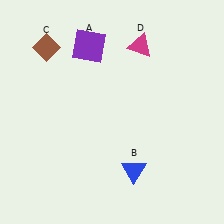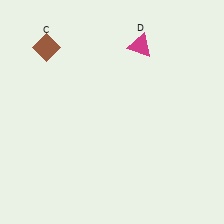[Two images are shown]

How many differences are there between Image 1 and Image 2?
There are 2 differences between the two images.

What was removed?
The blue triangle (B), the purple square (A) were removed in Image 2.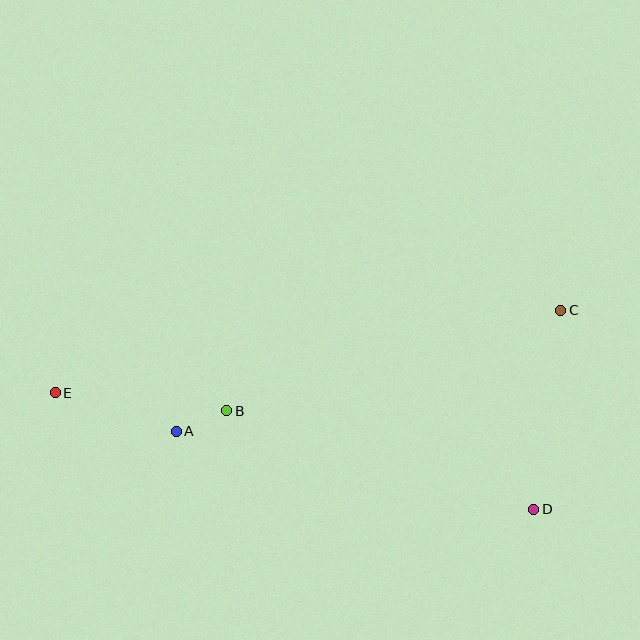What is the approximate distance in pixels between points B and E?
The distance between B and E is approximately 172 pixels.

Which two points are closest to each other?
Points A and B are closest to each other.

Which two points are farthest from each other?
Points C and E are farthest from each other.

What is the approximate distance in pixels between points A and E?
The distance between A and E is approximately 127 pixels.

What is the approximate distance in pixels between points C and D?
The distance between C and D is approximately 201 pixels.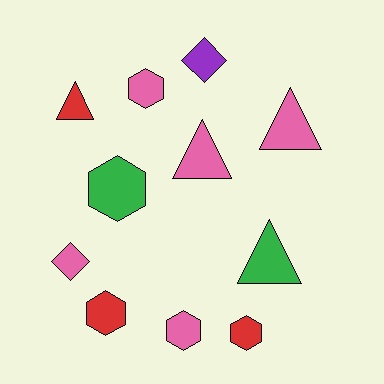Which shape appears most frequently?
Hexagon, with 5 objects.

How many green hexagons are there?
There is 1 green hexagon.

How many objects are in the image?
There are 11 objects.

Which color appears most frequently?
Pink, with 5 objects.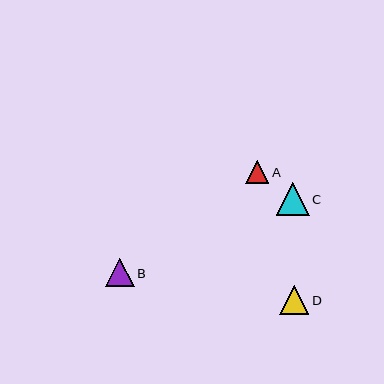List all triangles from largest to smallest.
From largest to smallest: C, D, B, A.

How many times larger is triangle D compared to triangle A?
Triangle D is approximately 1.3 times the size of triangle A.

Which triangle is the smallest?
Triangle A is the smallest with a size of approximately 23 pixels.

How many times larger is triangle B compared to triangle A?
Triangle B is approximately 1.3 times the size of triangle A.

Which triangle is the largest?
Triangle C is the largest with a size of approximately 33 pixels.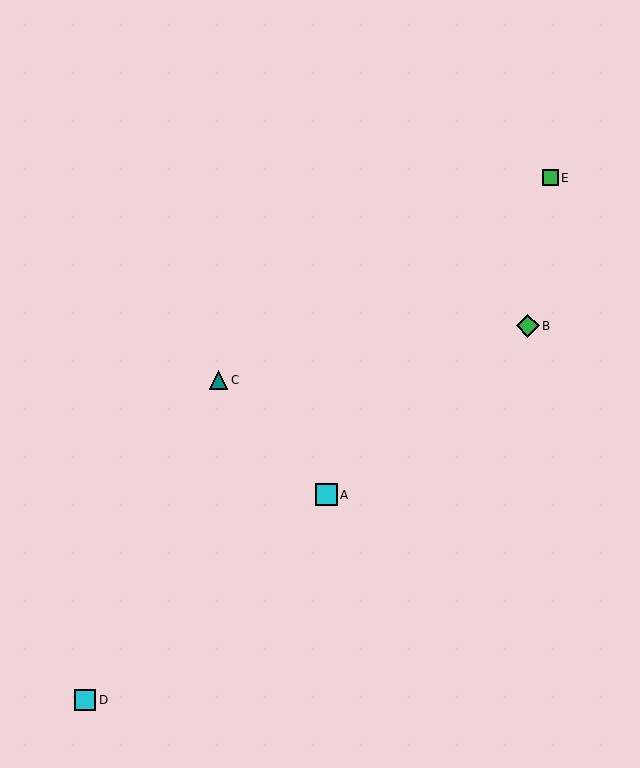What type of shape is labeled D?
Shape D is a cyan square.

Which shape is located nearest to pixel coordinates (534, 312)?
The green diamond (labeled B) at (528, 326) is nearest to that location.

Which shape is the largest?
The green diamond (labeled B) is the largest.